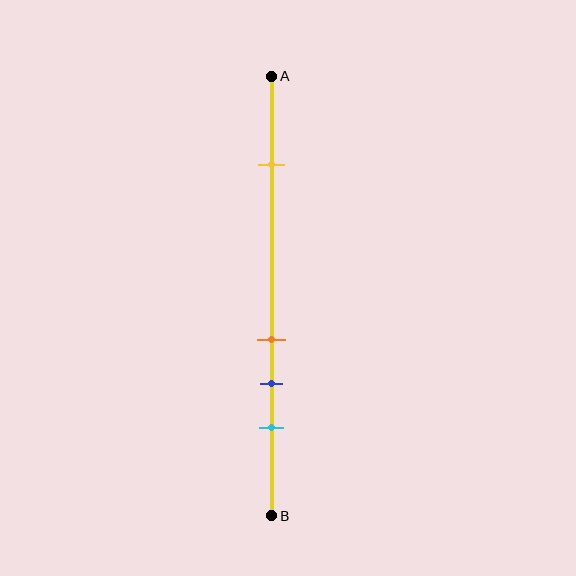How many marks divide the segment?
There are 4 marks dividing the segment.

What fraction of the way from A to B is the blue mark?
The blue mark is approximately 70% (0.7) of the way from A to B.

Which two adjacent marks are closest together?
The orange and blue marks are the closest adjacent pair.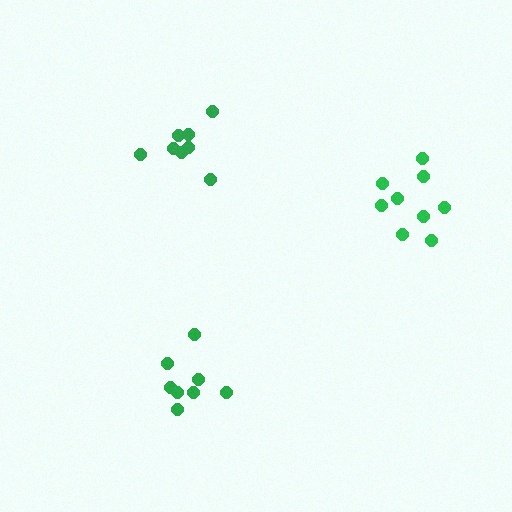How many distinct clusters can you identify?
There are 3 distinct clusters.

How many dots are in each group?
Group 1: 8 dots, Group 2: 8 dots, Group 3: 9 dots (25 total).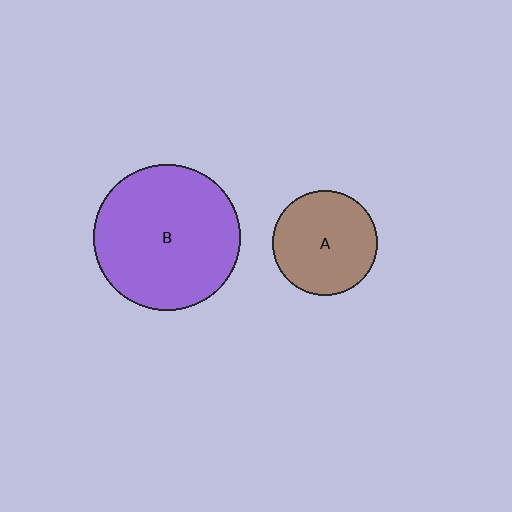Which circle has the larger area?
Circle B (purple).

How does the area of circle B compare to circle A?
Approximately 2.0 times.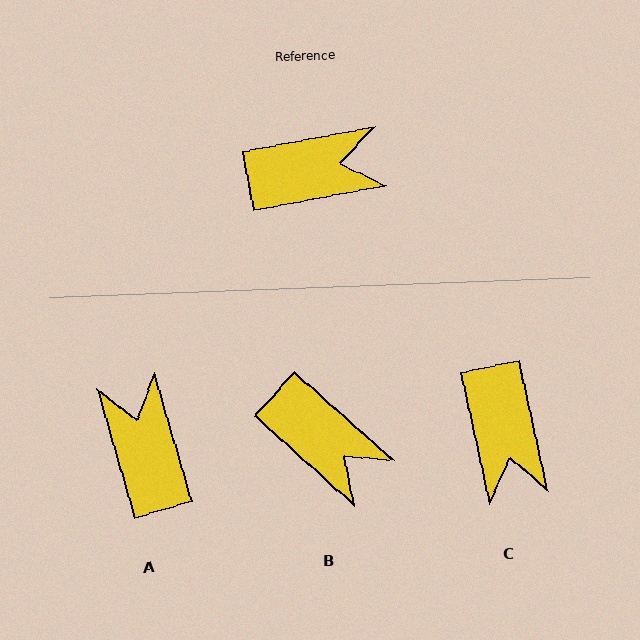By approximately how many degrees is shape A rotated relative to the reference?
Approximately 96 degrees counter-clockwise.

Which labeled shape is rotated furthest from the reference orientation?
A, about 96 degrees away.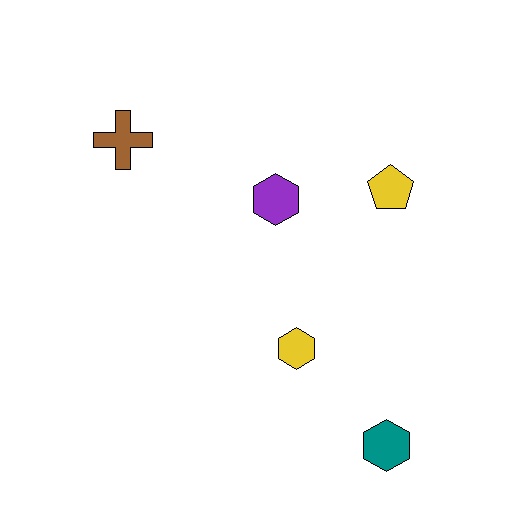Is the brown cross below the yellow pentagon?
No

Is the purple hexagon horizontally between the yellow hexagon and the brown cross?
Yes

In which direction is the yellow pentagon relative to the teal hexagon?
The yellow pentagon is above the teal hexagon.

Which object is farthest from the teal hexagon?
The brown cross is farthest from the teal hexagon.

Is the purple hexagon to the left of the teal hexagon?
Yes